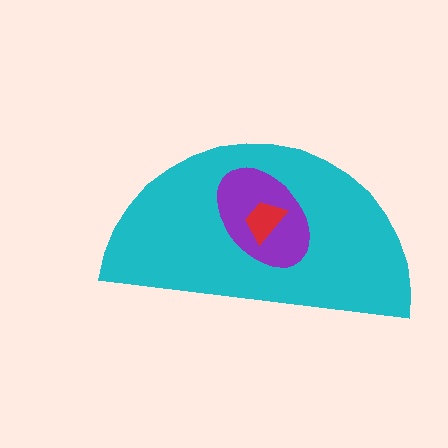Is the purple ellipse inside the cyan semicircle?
Yes.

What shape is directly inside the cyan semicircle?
The purple ellipse.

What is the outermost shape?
The cyan semicircle.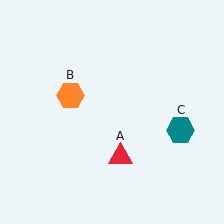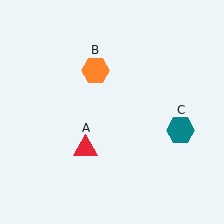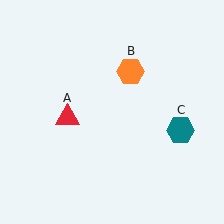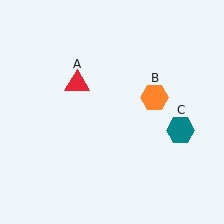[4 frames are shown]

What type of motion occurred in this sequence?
The red triangle (object A), orange hexagon (object B) rotated clockwise around the center of the scene.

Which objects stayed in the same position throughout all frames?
Teal hexagon (object C) remained stationary.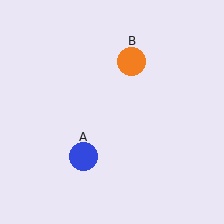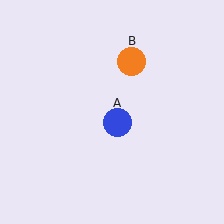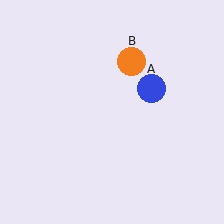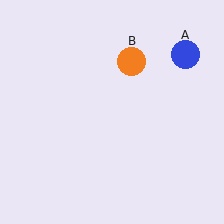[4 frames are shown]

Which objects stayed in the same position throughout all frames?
Orange circle (object B) remained stationary.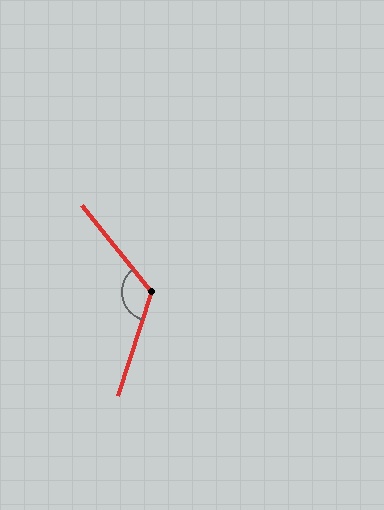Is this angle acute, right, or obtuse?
It is obtuse.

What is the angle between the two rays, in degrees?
Approximately 123 degrees.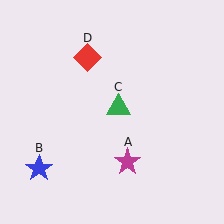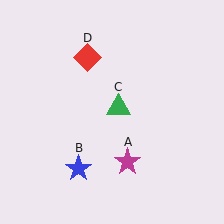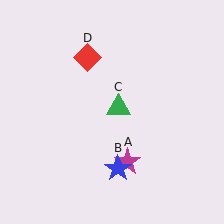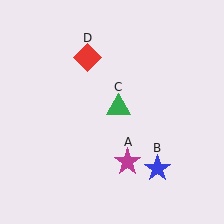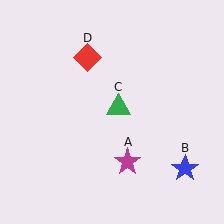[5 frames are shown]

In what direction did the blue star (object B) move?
The blue star (object B) moved right.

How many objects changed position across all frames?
1 object changed position: blue star (object B).